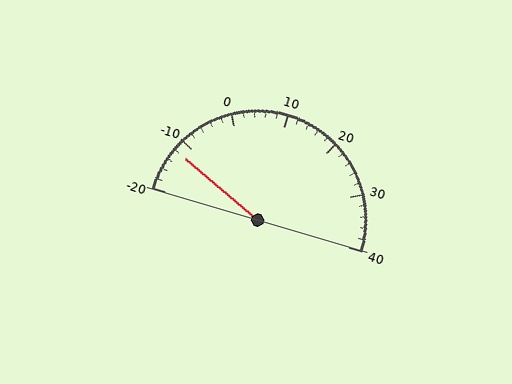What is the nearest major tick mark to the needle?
The nearest major tick mark is -10.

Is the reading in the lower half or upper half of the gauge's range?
The reading is in the lower half of the range (-20 to 40).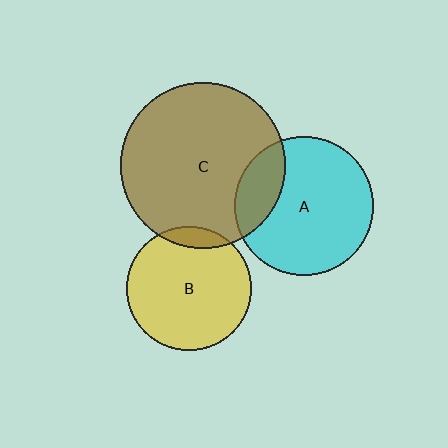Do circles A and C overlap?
Yes.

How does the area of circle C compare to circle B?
Approximately 1.8 times.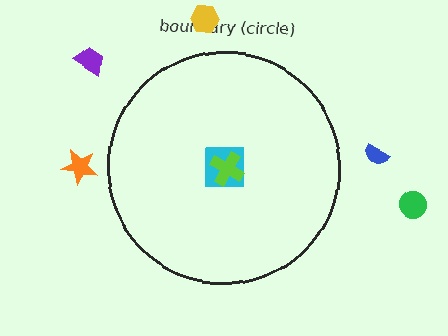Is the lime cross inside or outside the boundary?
Inside.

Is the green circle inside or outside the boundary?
Outside.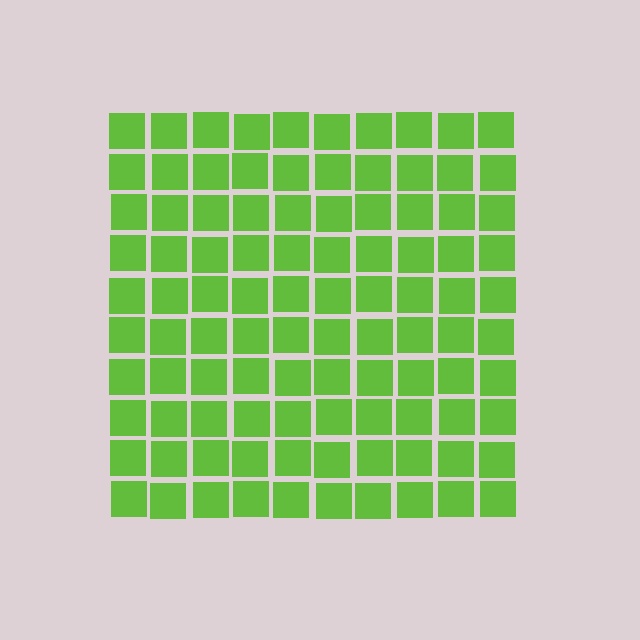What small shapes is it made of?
It is made of small squares.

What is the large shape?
The large shape is a square.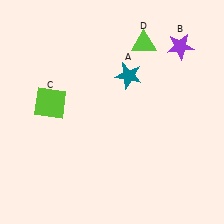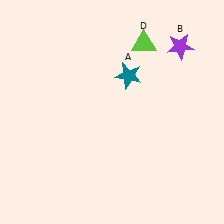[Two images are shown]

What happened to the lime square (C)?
The lime square (C) was removed in Image 2. It was in the top-left area of Image 1.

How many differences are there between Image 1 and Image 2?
There is 1 difference between the two images.